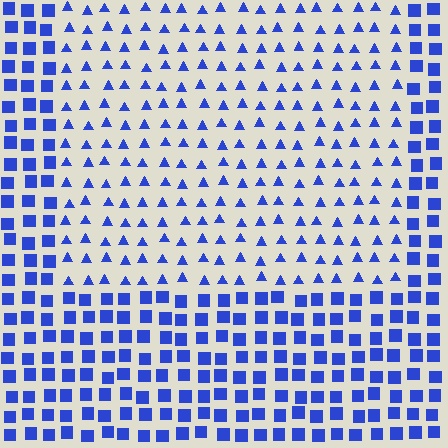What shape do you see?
I see a rectangle.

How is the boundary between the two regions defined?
The boundary is defined by a change in element shape: triangles inside vs. squares outside. All elements share the same color and spacing.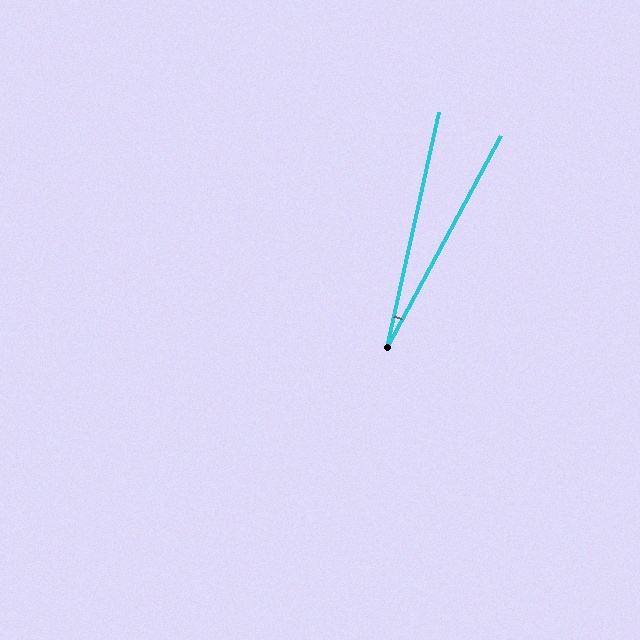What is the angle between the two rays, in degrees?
Approximately 16 degrees.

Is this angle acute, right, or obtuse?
It is acute.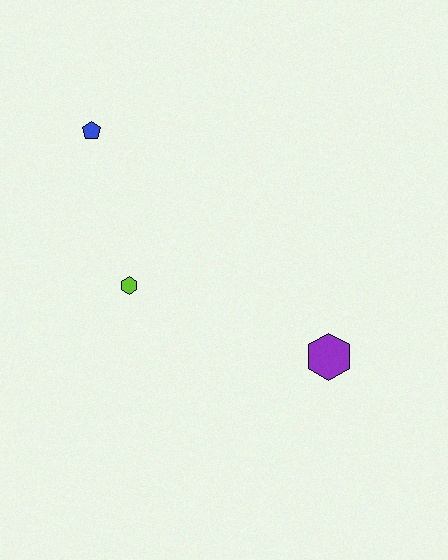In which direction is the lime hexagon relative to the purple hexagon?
The lime hexagon is to the left of the purple hexagon.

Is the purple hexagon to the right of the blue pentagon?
Yes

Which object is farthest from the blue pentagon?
The purple hexagon is farthest from the blue pentagon.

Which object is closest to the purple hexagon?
The lime hexagon is closest to the purple hexagon.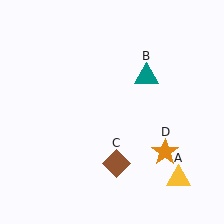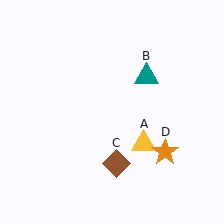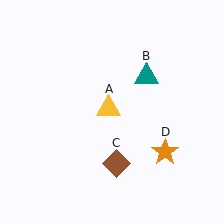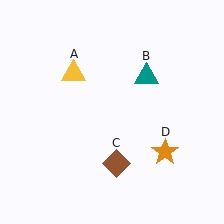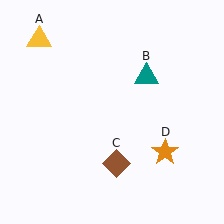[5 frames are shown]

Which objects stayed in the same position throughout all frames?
Teal triangle (object B) and brown diamond (object C) and orange star (object D) remained stationary.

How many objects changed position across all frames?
1 object changed position: yellow triangle (object A).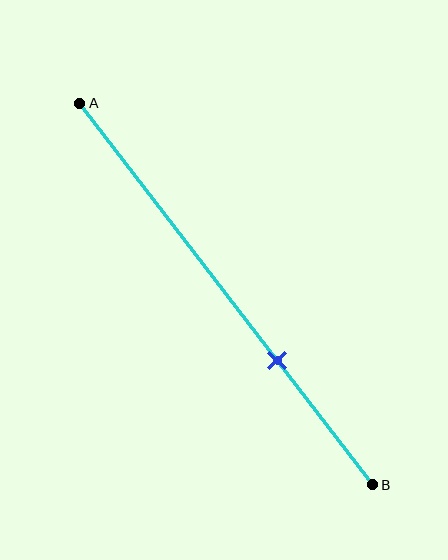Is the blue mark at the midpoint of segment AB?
No, the mark is at about 65% from A, not at the 50% midpoint.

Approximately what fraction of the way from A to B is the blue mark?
The blue mark is approximately 65% of the way from A to B.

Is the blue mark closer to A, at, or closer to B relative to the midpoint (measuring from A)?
The blue mark is closer to point B than the midpoint of segment AB.